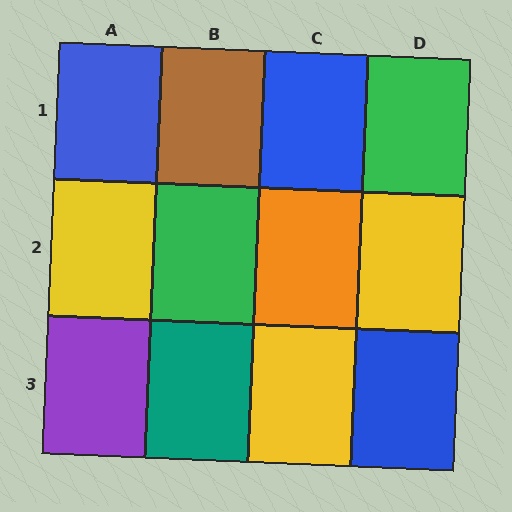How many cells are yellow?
3 cells are yellow.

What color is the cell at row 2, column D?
Yellow.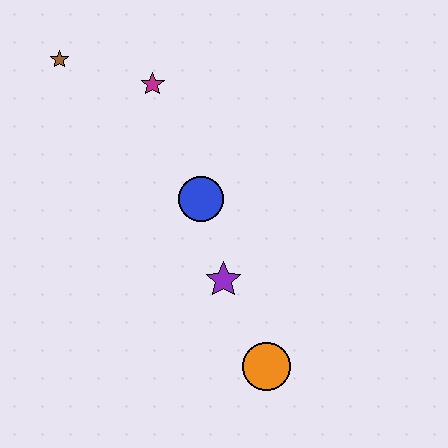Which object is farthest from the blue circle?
The brown star is farthest from the blue circle.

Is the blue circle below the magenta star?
Yes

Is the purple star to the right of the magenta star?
Yes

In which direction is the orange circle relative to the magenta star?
The orange circle is below the magenta star.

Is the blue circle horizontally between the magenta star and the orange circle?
Yes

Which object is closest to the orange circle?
The purple star is closest to the orange circle.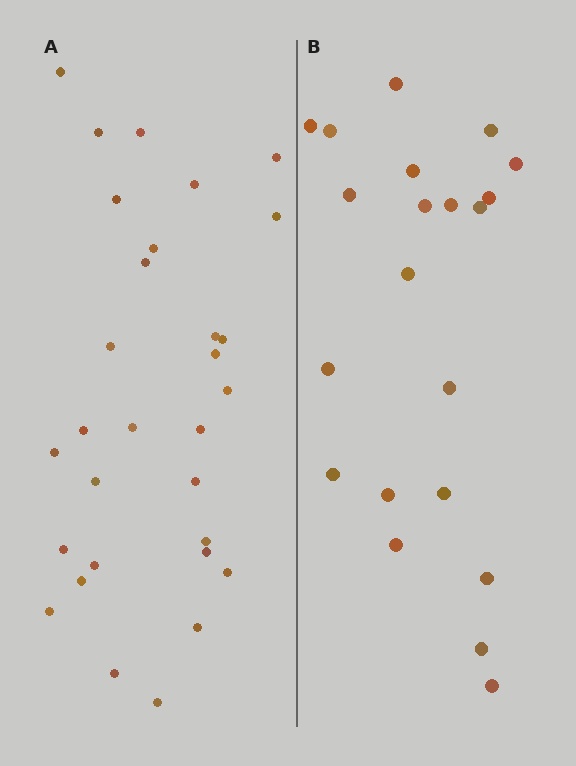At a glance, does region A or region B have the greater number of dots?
Region A (the left region) has more dots.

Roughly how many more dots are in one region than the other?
Region A has roughly 8 or so more dots than region B.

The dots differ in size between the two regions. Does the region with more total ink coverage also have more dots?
No. Region B has more total ink coverage because its dots are larger, but region A actually contains more individual dots. Total area can be misleading — the number of items is what matters here.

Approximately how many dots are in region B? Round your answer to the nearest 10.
About 20 dots. (The exact count is 21, which rounds to 20.)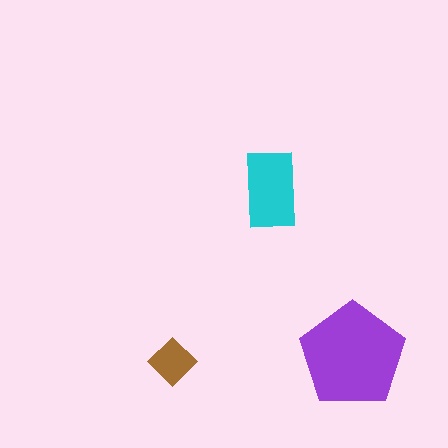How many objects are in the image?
There are 3 objects in the image.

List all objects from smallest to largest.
The brown diamond, the cyan rectangle, the purple pentagon.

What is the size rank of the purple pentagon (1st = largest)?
1st.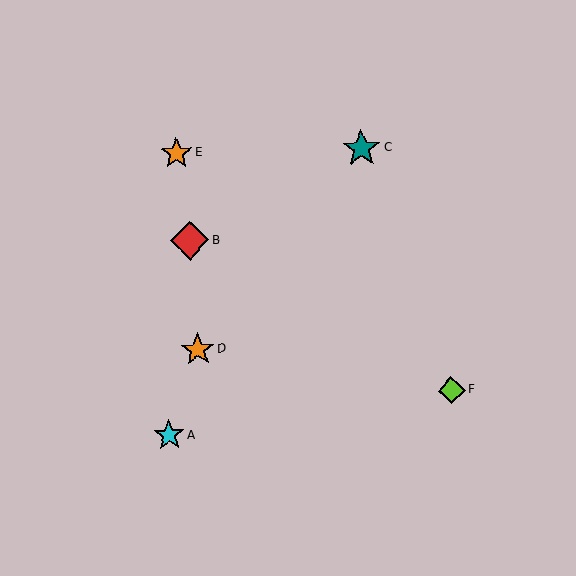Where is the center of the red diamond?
The center of the red diamond is at (190, 240).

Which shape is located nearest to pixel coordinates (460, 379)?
The lime diamond (labeled F) at (452, 390) is nearest to that location.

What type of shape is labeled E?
Shape E is an orange star.